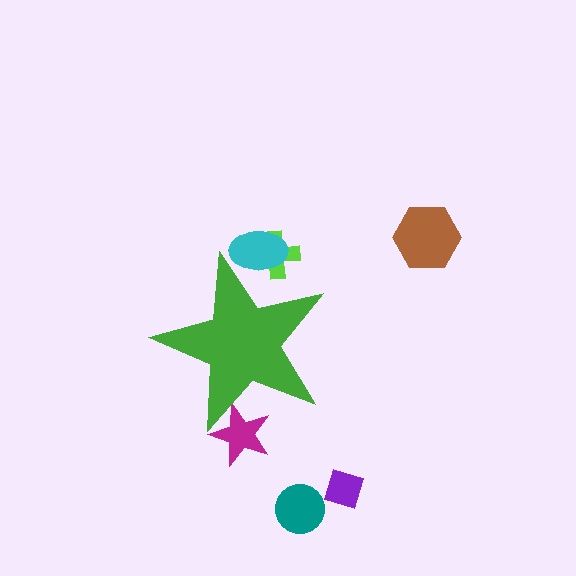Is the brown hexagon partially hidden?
No, the brown hexagon is fully visible.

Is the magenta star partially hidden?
Yes, the magenta star is partially hidden behind the green star.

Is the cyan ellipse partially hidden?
Yes, the cyan ellipse is partially hidden behind the green star.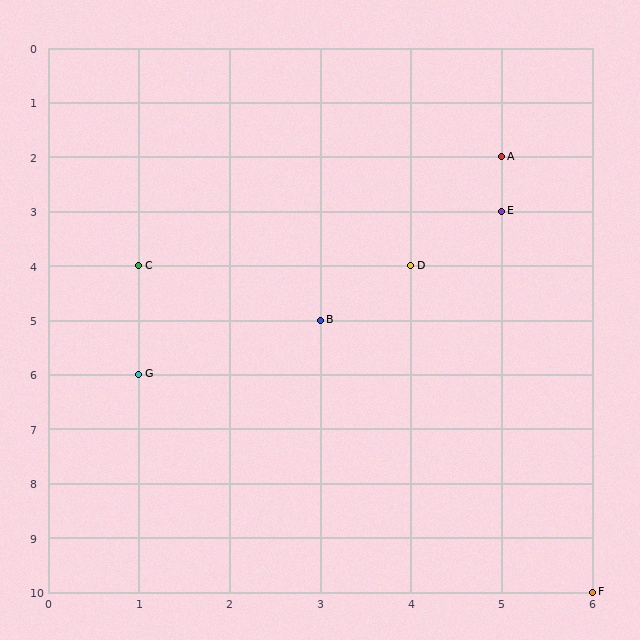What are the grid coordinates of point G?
Point G is at grid coordinates (1, 6).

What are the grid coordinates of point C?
Point C is at grid coordinates (1, 4).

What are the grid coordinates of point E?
Point E is at grid coordinates (5, 3).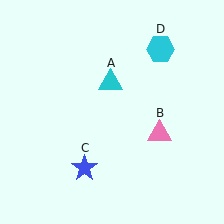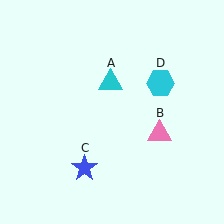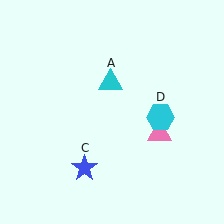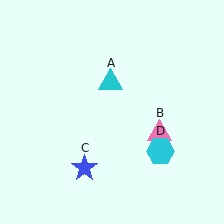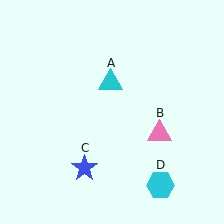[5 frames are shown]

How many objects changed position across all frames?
1 object changed position: cyan hexagon (object D).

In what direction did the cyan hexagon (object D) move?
The cyan hexagon (object D) moved down.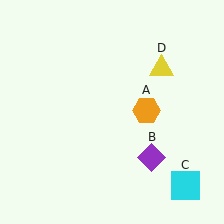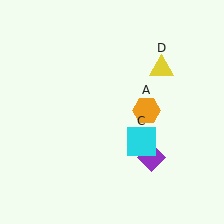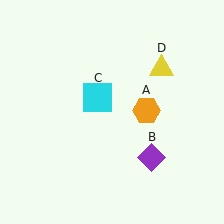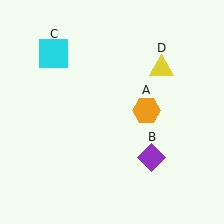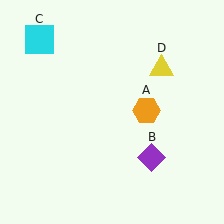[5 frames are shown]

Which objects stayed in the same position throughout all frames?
Orange hexagon (object A) and purple diamond (object B) and yellow triangle (object D) remained stationary.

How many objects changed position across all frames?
1 object changed position: cyan square (object C).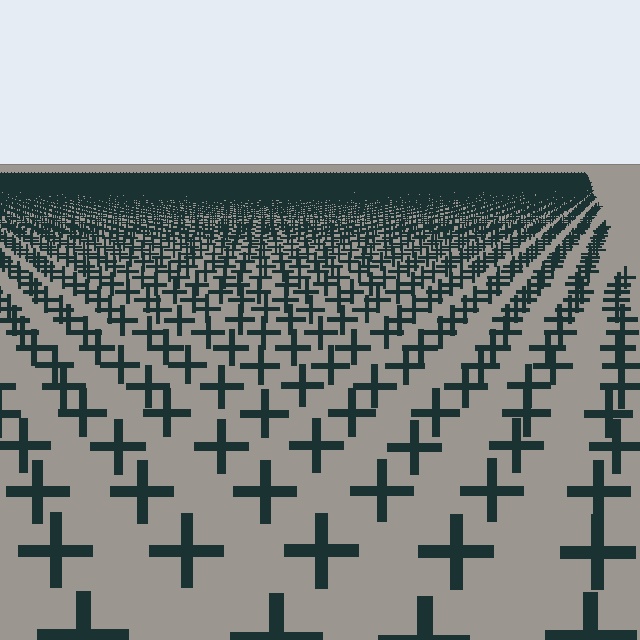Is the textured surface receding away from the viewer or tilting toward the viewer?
The surface is receding away from the viewer. Texture elements get smaller and denser toward the top.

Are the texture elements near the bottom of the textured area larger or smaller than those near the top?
Larger. Near the bottom, elements are closer to the viewer and appear at a bigger on-screen size.